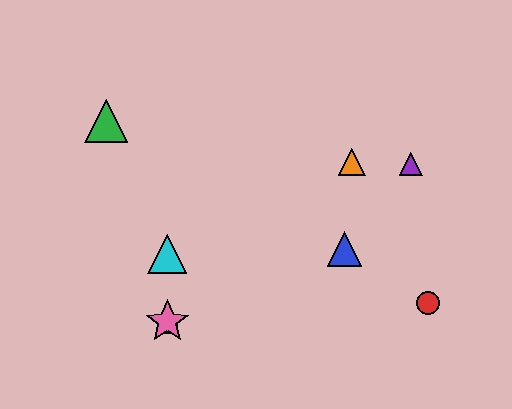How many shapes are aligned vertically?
3 shapes (the yellow circle, the cyan triangle, the pink star) are aligned vertically.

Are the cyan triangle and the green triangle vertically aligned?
No, the cyan triangle is at x≈167 and the green triangle is at x≈106.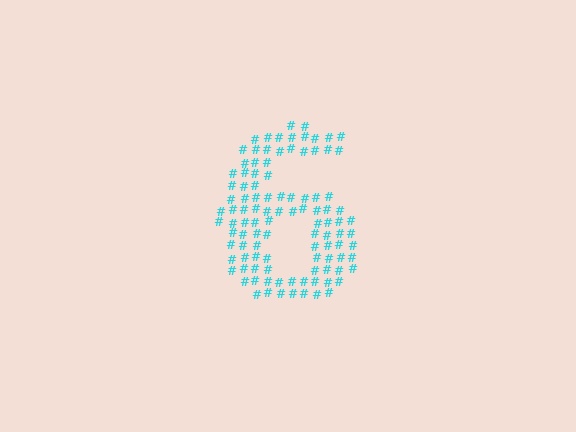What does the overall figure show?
The overall figure shows the digit 6.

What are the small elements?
The small elements are hash symbols.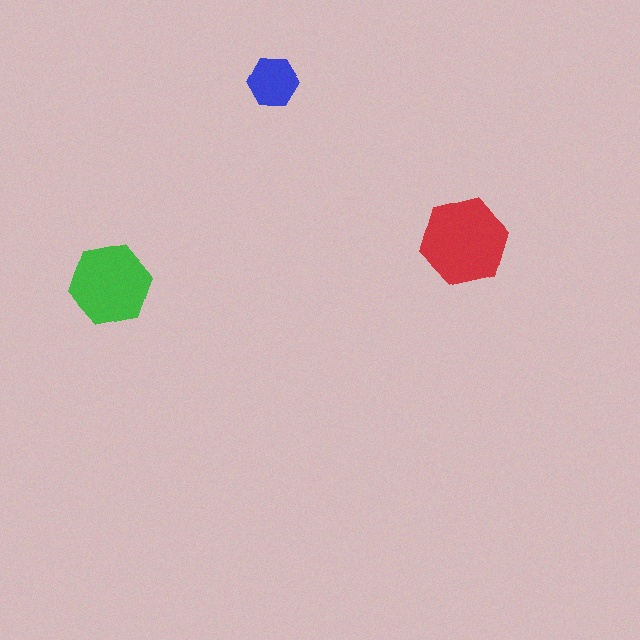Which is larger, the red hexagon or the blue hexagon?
The red one.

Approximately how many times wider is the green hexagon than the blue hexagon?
About 1.5 times wider.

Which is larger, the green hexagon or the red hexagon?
The red one.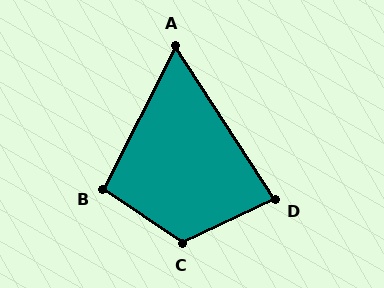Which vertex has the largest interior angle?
C, at approximately 121 degrees.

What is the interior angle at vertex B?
Approximately 98 degrees (obtuse).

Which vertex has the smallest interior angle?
A, at approximately 59 degrees.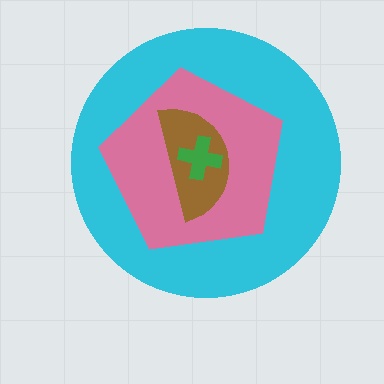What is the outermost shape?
The cyan circle.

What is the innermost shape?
The green cross.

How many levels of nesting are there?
4.